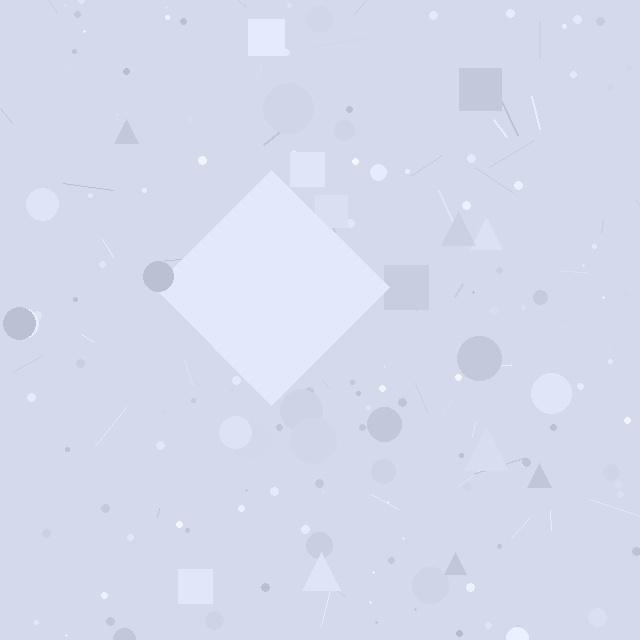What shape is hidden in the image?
A diamond is hidden in the image.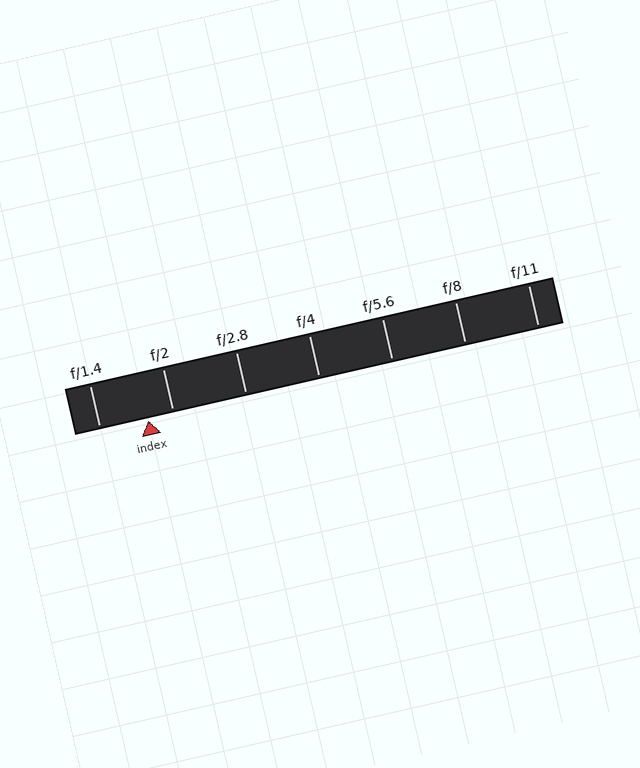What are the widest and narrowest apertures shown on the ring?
The widest aperture shown is f/1.4 and the narrowest is f/11.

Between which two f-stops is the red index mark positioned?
The index mark is between f/1.4 and f/2.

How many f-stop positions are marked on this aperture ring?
There are 7 f-stop positions marked.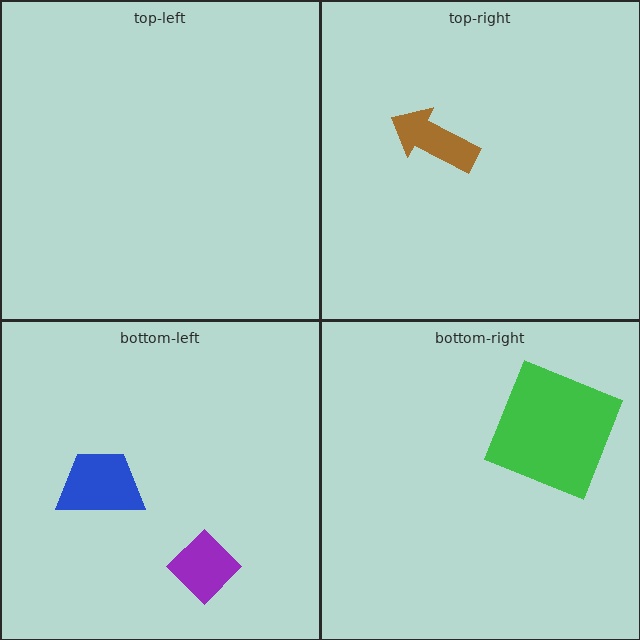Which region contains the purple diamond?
The bottom-left region.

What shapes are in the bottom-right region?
The green square.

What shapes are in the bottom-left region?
The blue trapezoid, the purple diamond.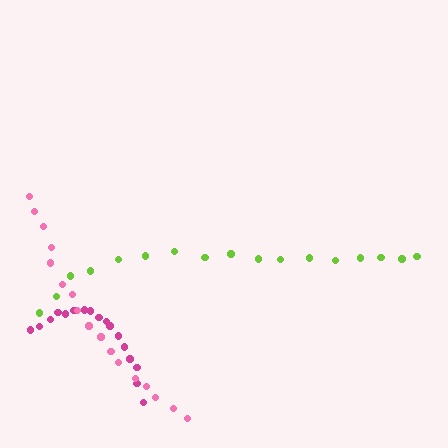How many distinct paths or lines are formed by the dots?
There are 3 distinct paths.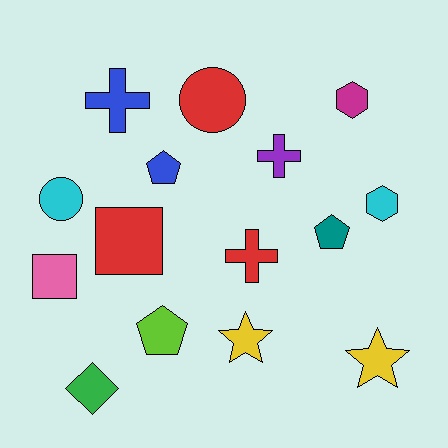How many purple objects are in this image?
There is 1 purple object.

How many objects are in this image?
There are 15 objects.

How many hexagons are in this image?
There are 2 hexagons.